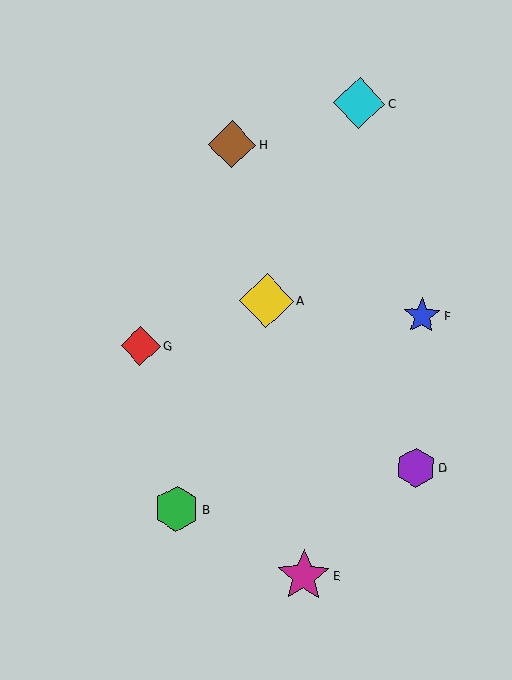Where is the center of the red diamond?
The center of the red diamond is at (141, 346).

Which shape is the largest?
The yellow diamond (labeled A) is the largest.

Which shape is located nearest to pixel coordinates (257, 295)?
The yellow diamond (labeled A) at (267, 300) is nearest to that location.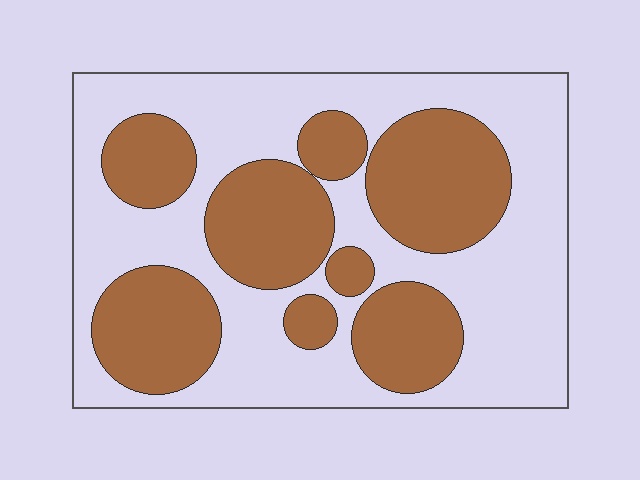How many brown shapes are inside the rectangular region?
8.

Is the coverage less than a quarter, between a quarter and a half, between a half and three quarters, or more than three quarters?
Between a quarter and a half.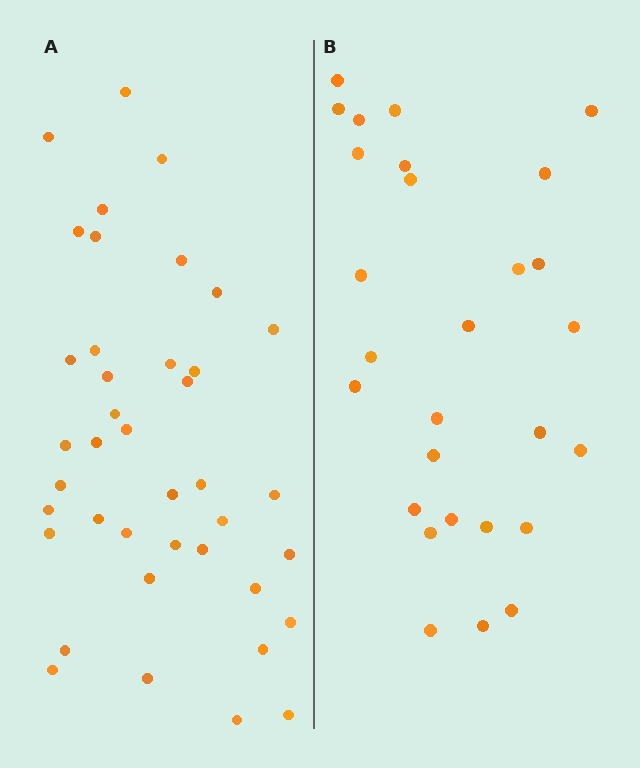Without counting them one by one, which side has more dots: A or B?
Region A (the left region) has more dots.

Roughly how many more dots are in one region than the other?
Region A has roughly 12 or so more dots than region B.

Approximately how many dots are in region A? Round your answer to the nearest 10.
About 40 dots.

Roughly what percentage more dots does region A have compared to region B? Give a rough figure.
About 45% more.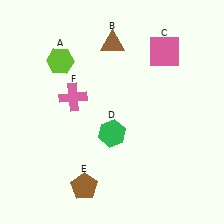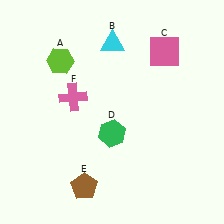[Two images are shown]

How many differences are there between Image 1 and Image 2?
There is 1 difference between the two images.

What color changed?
The triangle (B) changed from brown in Image 1 to cyan in Image 2.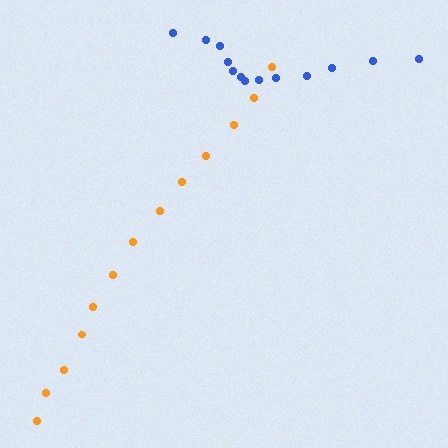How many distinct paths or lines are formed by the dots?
There are 2 distinct paths.